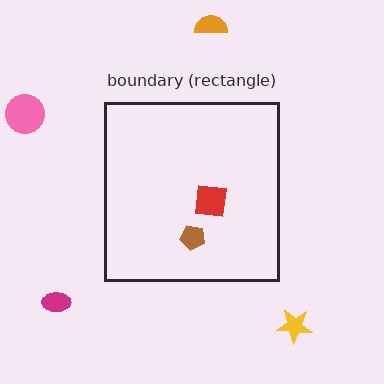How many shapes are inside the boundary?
2 inside, 4 outside.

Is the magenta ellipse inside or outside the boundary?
Outside.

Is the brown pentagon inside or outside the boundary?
Inside.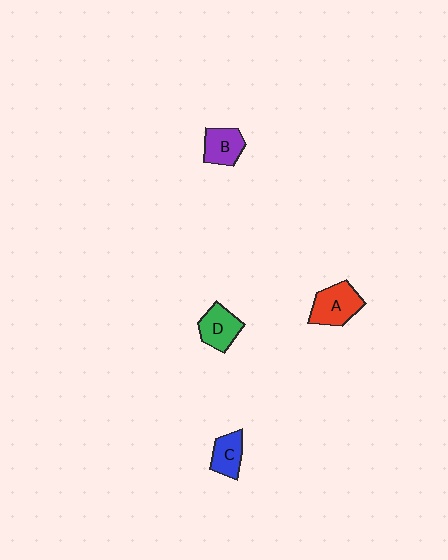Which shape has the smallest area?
Shape C (blue).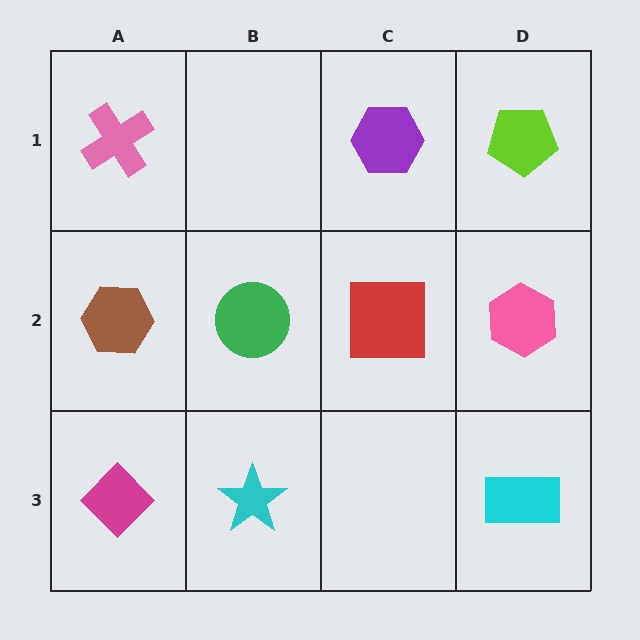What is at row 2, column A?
A brown hexagon.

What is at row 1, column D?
A lime pentagon.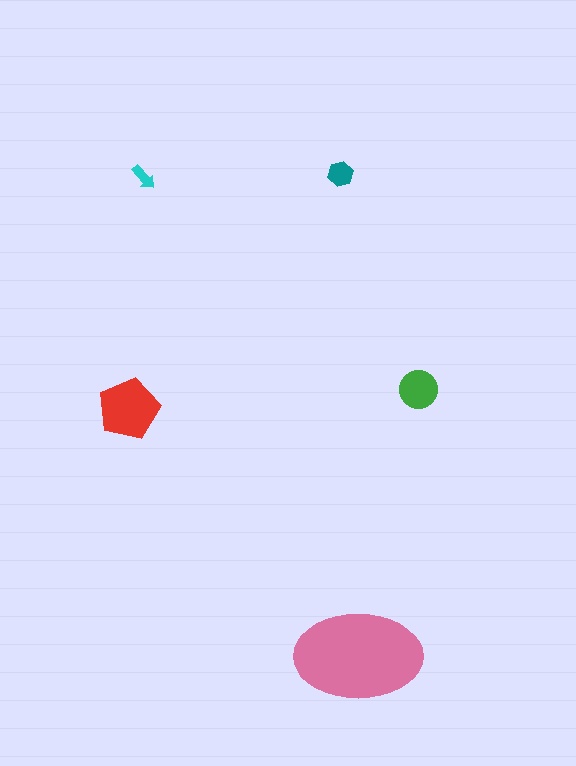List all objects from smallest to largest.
The cyan arrow, the teal hexagon, the green circle, the red pentagon, the pink ellipse.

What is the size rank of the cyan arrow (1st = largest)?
5th.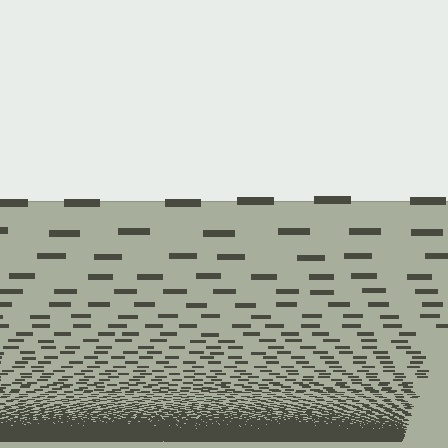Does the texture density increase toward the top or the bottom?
Density increases toward the bottom.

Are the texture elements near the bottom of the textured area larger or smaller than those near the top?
Smaller. The gradient is inverted — elements near the bottom are smaller and denser.